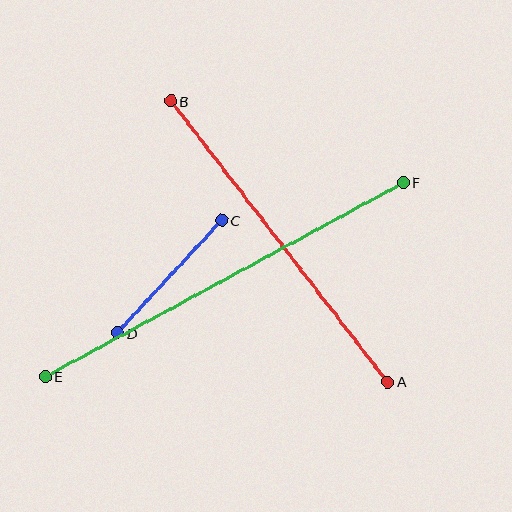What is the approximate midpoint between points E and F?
The midpoint is at approximately (224, 279) pixels.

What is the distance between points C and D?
The distance is approximately 153 pixels.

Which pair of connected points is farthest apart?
Points E and F are farthest apart.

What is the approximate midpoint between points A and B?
The midpoint is at approximately (279, 242) pixels.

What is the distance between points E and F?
The distance is approximately 408 pixels.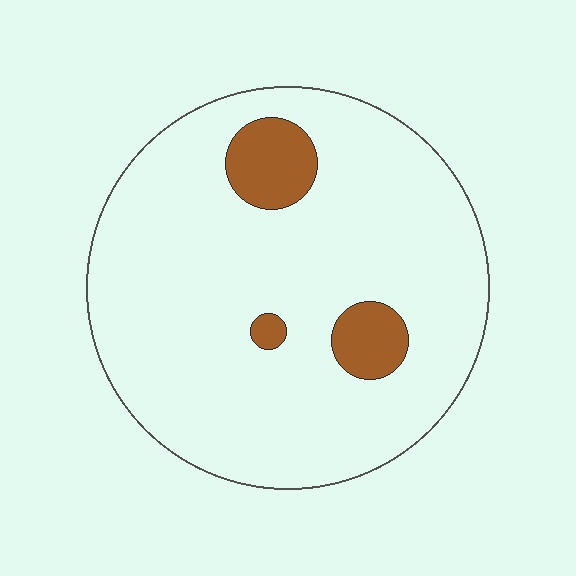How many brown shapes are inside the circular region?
3.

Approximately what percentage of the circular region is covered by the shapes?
Approximately 10%.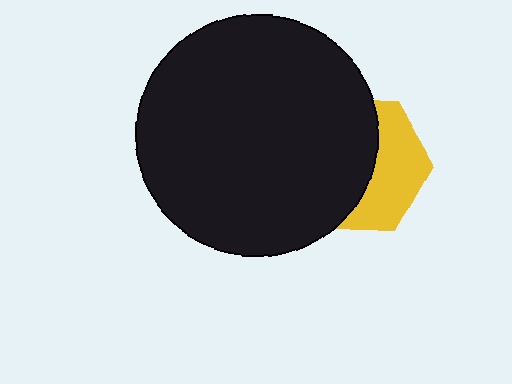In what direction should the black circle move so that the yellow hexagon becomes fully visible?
The black circle should move left. That is the shortest direction to clear the overlap and leave the yellow hexagon fully visible.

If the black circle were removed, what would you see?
You would see the complete yellow hexagon.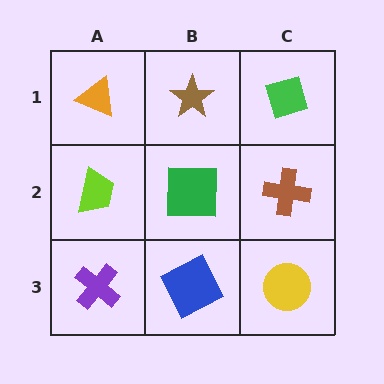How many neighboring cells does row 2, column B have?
4.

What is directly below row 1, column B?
A green square.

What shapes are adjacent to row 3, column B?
A green square (row 2, column B), a purple cross (row 3, column A), a yellow circle (row 3, column C).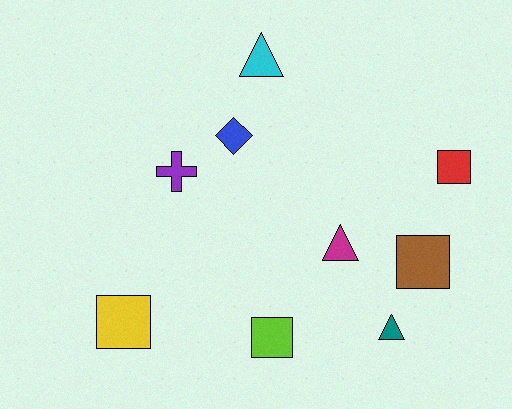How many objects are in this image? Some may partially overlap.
There are 9 objects.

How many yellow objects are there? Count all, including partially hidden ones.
There is 1 yellow object.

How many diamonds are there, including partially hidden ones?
There is 1 diamond.